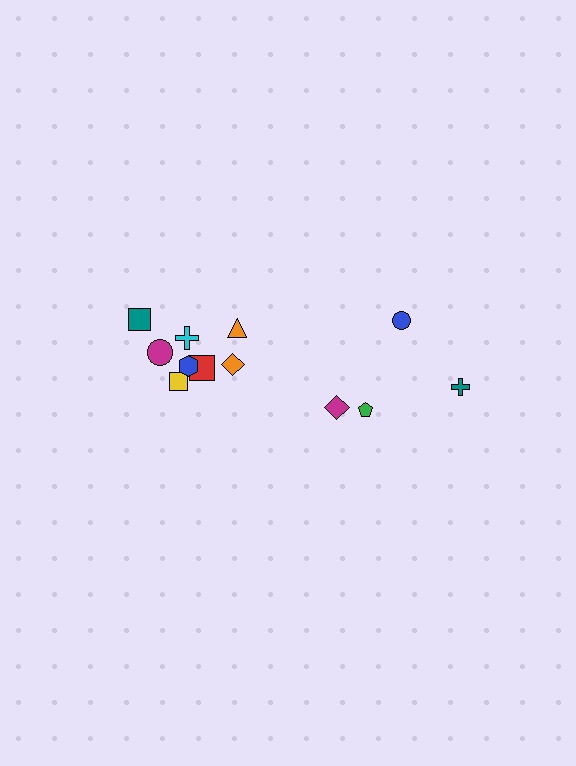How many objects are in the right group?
There are 4 objects.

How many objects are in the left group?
There are 8 objects.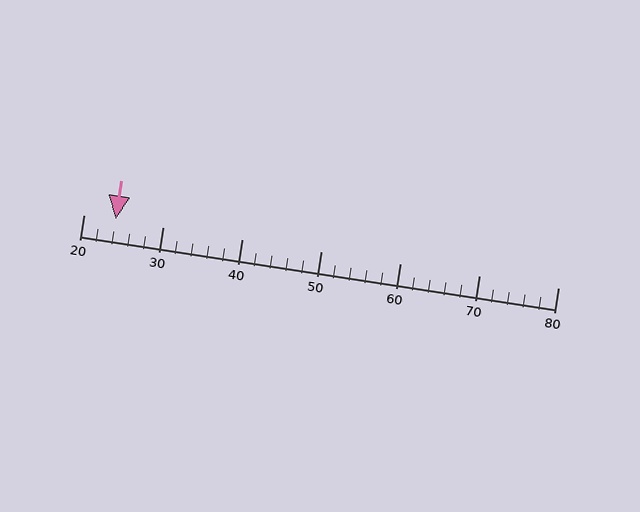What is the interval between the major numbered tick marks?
The major tick marks are spaced 10 units apart.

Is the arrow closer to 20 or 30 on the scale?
The arrow is closer to 20.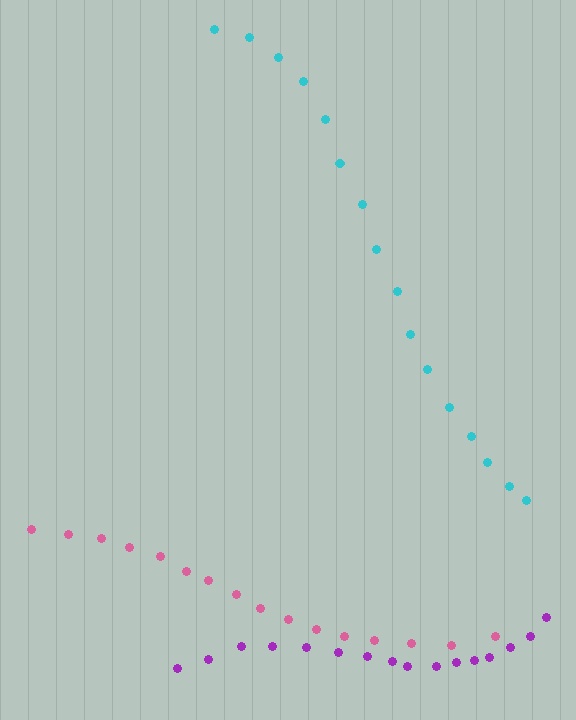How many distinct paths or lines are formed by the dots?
There are 3 distinct paths.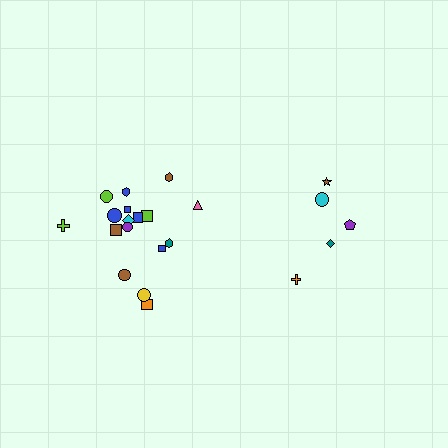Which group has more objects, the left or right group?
The left group.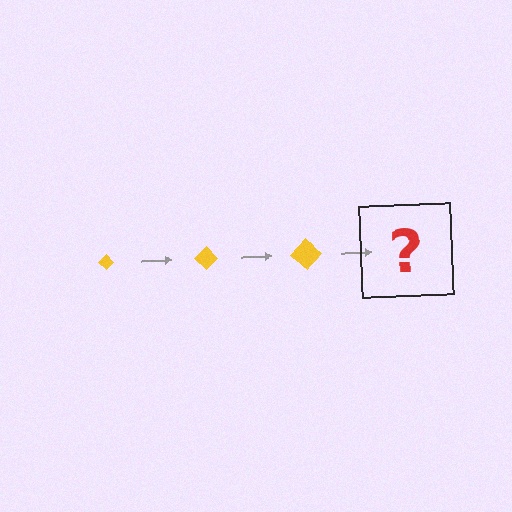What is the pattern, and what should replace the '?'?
The pattern is that the diamond gets progressively larger each step. The '?' should be a yellow diamond, larger than the previous one.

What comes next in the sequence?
The next element should be a yellow diamond, larger than the previous one.